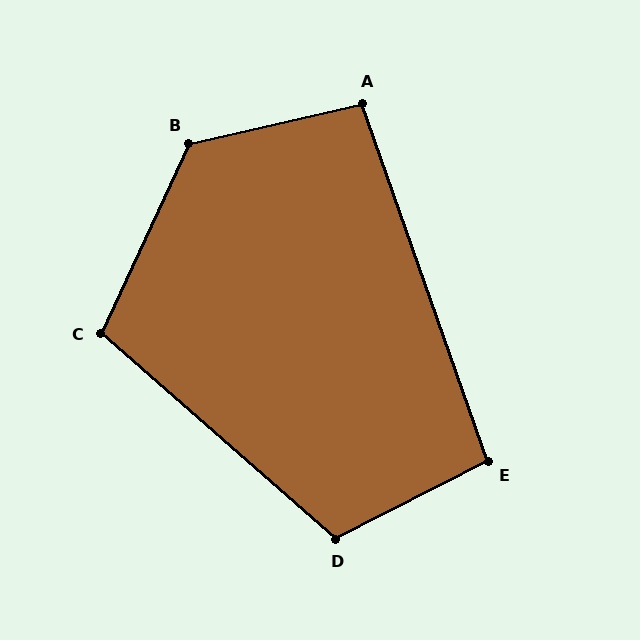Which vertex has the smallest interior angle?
A, at approximately 97 degrees.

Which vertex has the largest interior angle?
B, at approximately 128 degrees.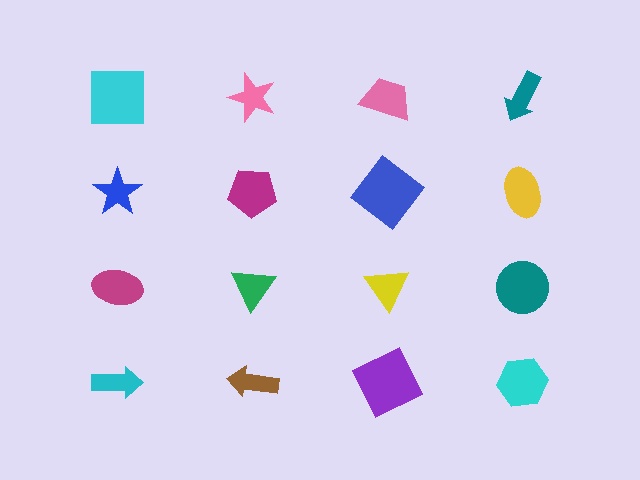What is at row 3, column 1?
A magenta ellipse.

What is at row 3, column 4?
A teal circle.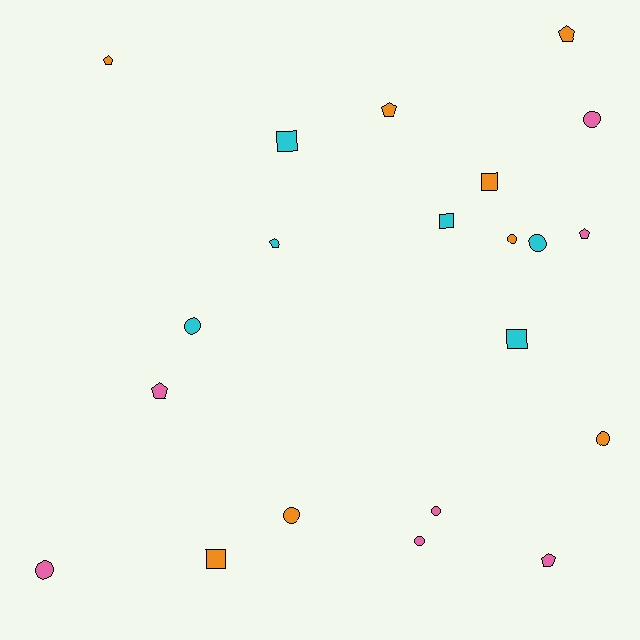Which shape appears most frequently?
Circle, with 9 objects.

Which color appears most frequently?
Orange, with 8 objects.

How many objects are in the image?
There are 21 objects.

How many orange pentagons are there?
There are 3 orange pentagons.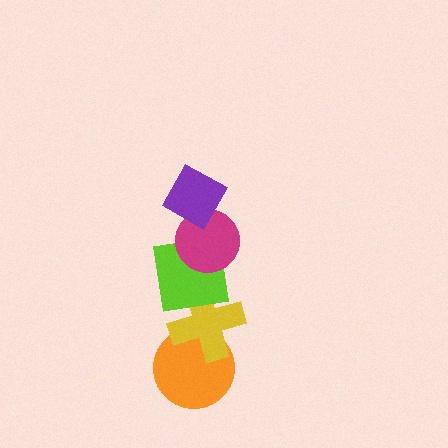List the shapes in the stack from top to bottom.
From top to bottom: the purple diamond, the magenta circle, the lime square, the yellow cross, the orange circle.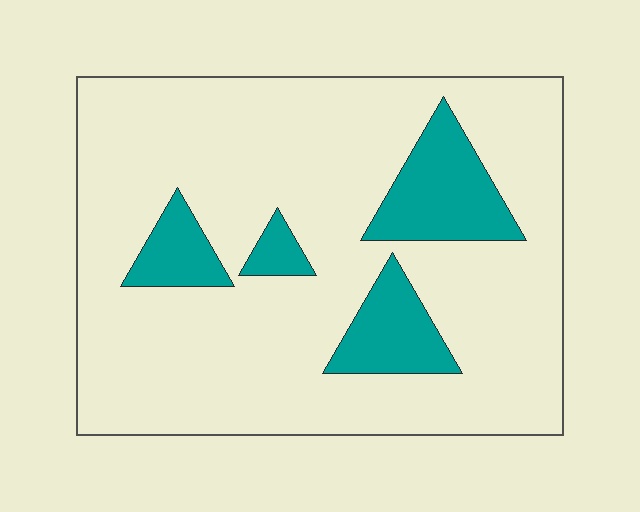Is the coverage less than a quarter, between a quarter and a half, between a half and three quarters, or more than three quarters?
Less than a quarter.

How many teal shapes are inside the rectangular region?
4.